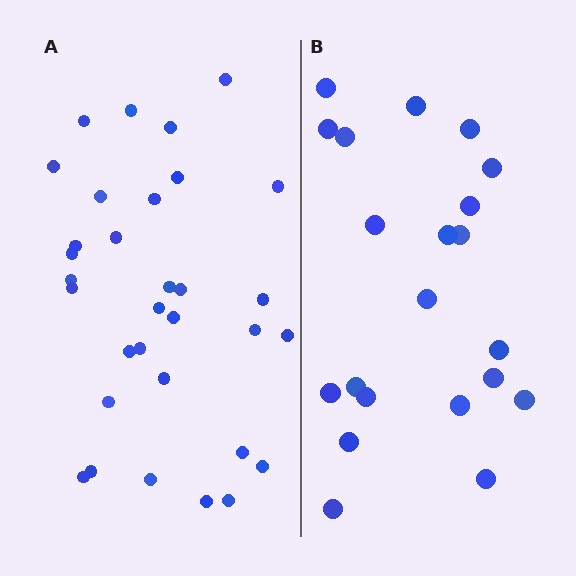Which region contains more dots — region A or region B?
Region A (the left region) has more dots.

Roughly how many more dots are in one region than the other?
Region A has roughly 12 or so more dots than region B.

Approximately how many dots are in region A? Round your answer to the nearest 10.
About 30 dots. (The exact count is 32, which rounds to 30.)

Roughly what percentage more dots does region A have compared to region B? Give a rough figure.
About 50% more.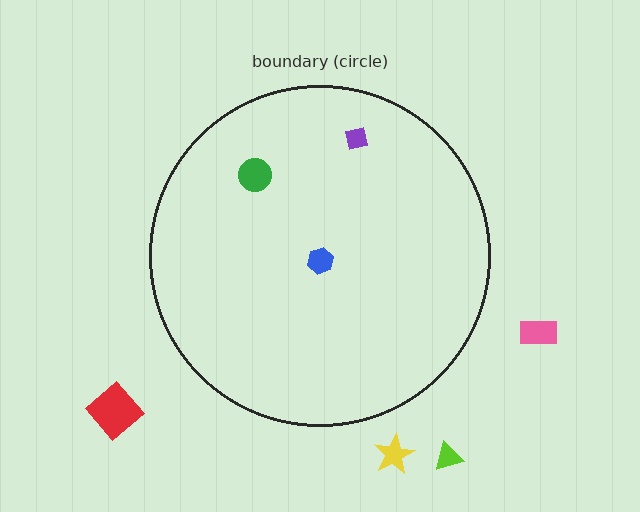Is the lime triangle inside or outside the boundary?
Outside.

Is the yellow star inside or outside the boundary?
Outside.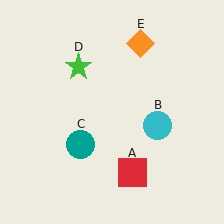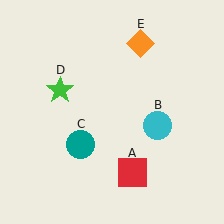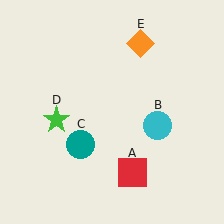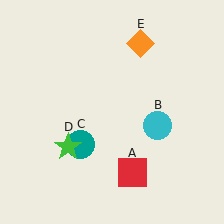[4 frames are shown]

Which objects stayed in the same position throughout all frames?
Red square (object A) and cyan circle (object B) and teal circle (object C) and orange diamond (object E) remained stationary.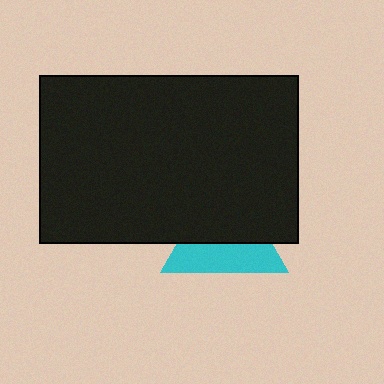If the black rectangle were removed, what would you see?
You would see the complete cyan triangle.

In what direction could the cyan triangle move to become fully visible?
The cyan triangle could move down. That would shift it out from behind the black rectangle entirely.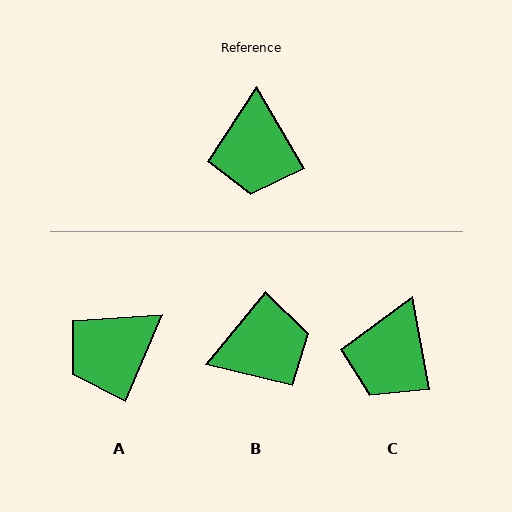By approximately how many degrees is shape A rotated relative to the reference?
Approximately 53 degrees clockwise.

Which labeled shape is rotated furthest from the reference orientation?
B, about 110 degrees away.